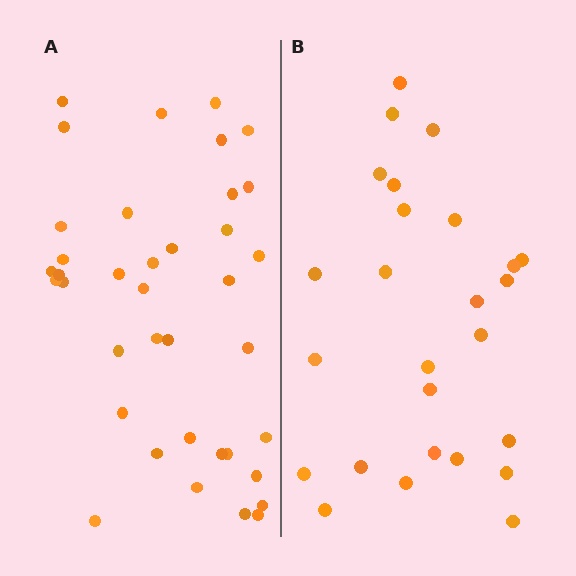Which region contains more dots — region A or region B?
Region A (the left region) has more dots.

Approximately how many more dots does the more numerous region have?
Region A has roughly 12 or so more dots than region B.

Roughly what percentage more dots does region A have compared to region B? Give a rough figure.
About 45% more.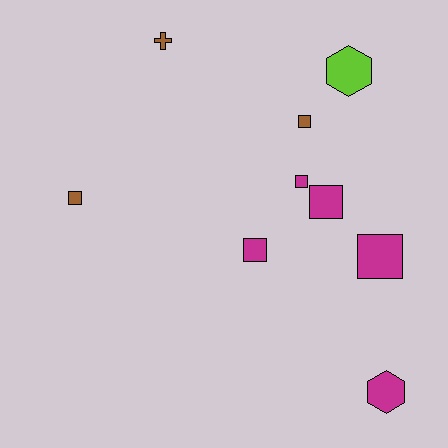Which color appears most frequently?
Magenta, with 5 objects.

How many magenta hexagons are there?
There is 1 magenta hexagon.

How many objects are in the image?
There are 9 objects.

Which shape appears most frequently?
Square, with 6 objects.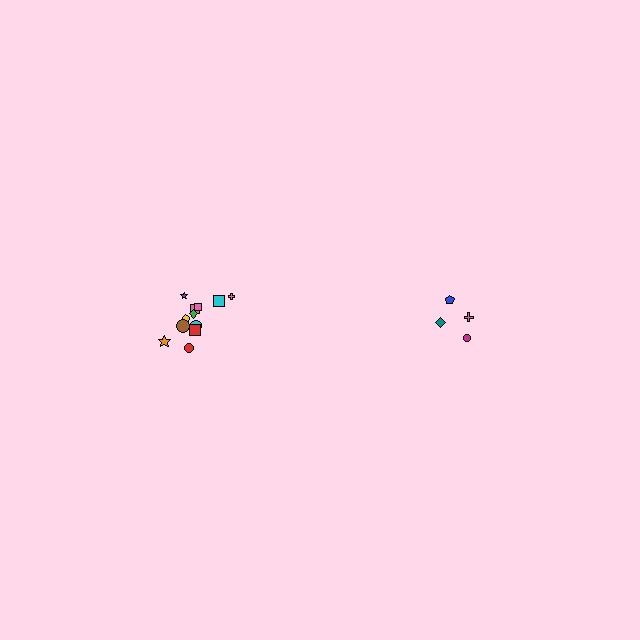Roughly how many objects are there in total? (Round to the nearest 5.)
Roughly 15 objects in total.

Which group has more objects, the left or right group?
The left group.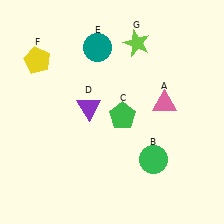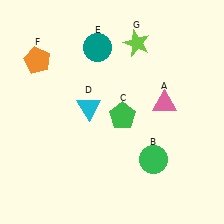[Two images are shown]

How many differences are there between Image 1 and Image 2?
There are 2 differences between the two images.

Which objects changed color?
D changed from purple to cyan. F changed from yellow to orange.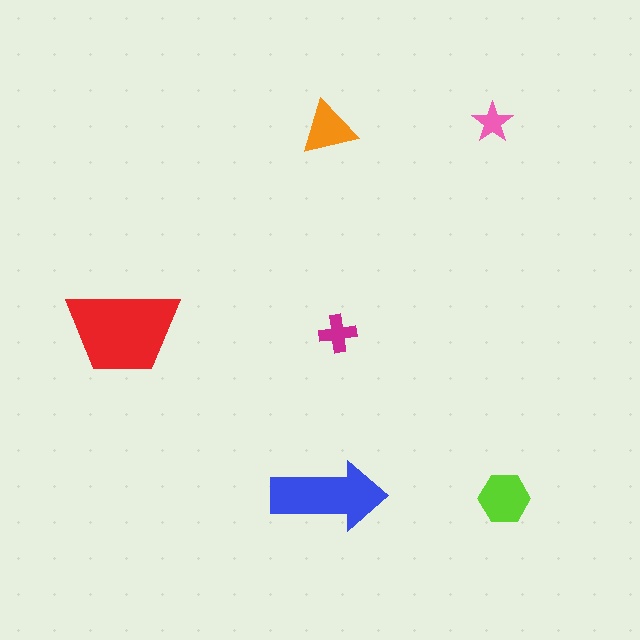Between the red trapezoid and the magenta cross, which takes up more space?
The red trapezoid.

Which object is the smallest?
The pink star.